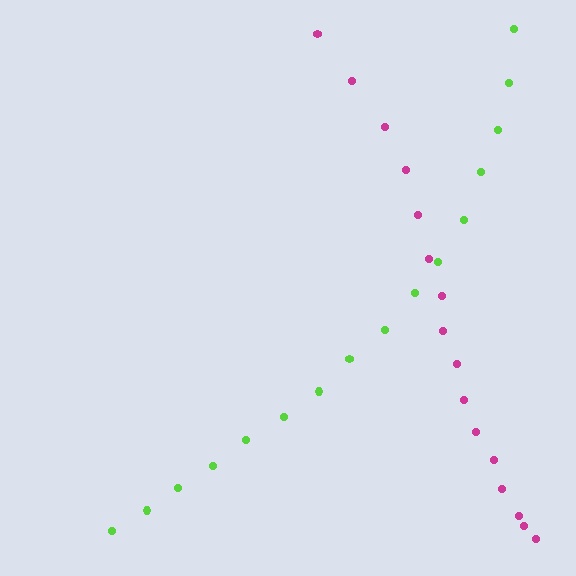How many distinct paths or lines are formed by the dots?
There are 2 distinct paths.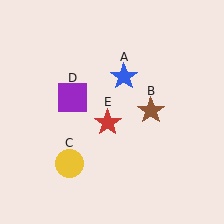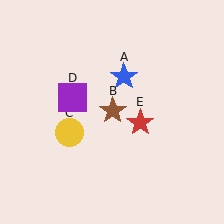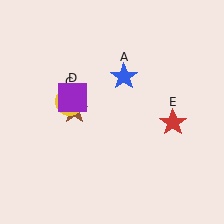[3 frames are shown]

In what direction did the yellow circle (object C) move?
The yellow circle (object C) moved up.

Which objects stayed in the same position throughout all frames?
Blue star (object A) and purple square (object D) remained stationary.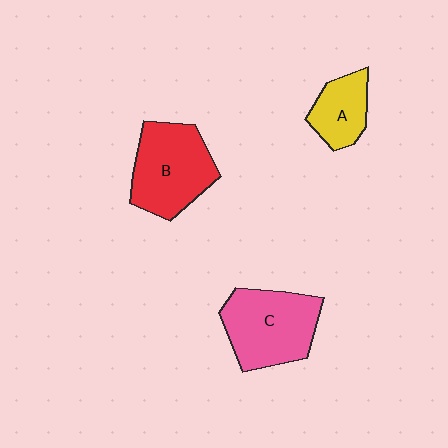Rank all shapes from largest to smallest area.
From largest to smallest: C (pink), B (red), A (yellow).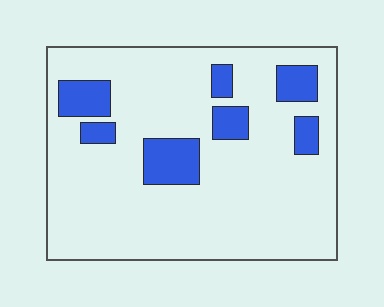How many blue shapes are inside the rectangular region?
7.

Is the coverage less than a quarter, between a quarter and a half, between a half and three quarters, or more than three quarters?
Less than a quarter.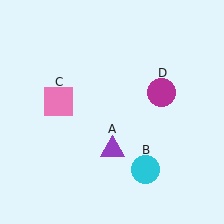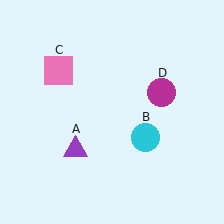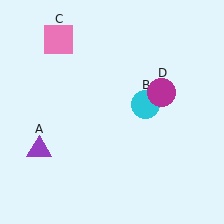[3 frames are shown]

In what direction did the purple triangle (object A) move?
The purple triangle (object A) moved left.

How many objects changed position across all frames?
3 objects changed position: purple triangle (object A), cyan circle (object B), pink square (object C).